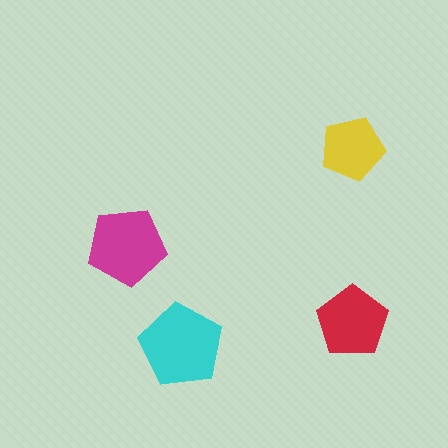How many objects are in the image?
There are 4 objects in the image.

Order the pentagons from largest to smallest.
the cyan one, the magenta one, the red one, the yellow one.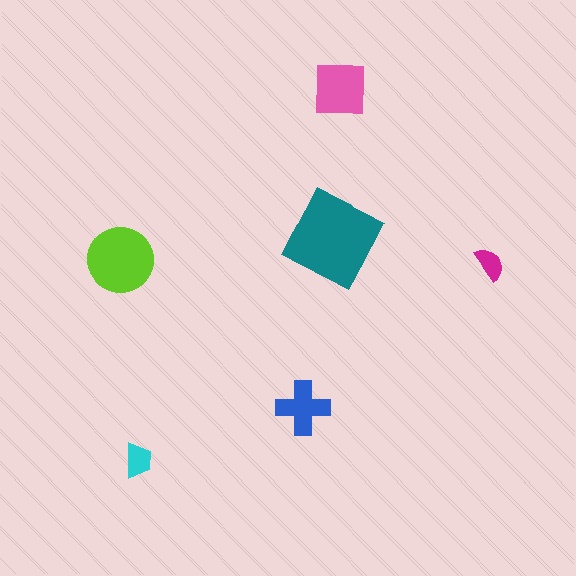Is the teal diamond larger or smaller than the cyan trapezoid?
Larger.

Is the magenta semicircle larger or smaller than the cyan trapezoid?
Smaller.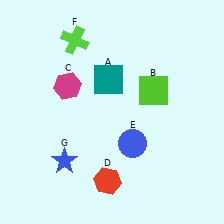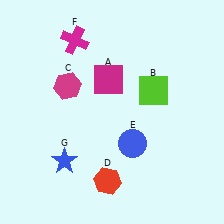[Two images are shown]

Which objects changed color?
A changed from teal to magenta. F changed from lime to magenta.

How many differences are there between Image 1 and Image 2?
There are 2 differences between the two images.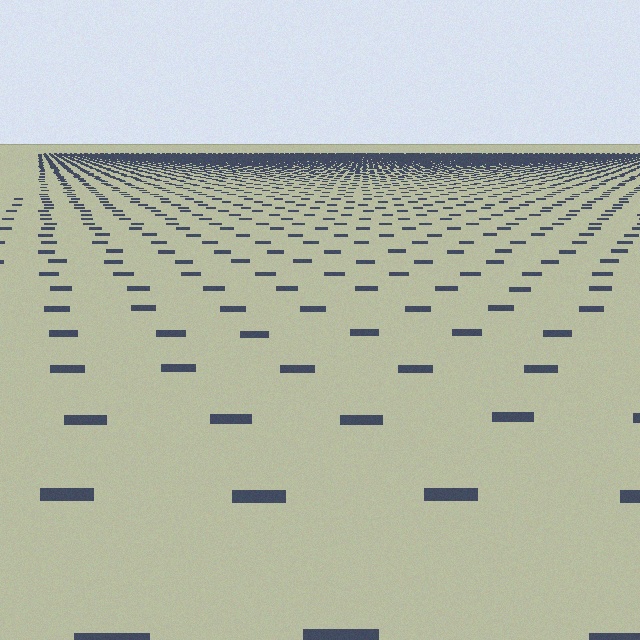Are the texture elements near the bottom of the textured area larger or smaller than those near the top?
Larger. Near the bottom, elements are closer to the viewer and appear at a bigger on-screen size.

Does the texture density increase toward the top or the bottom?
Density increases toward the top.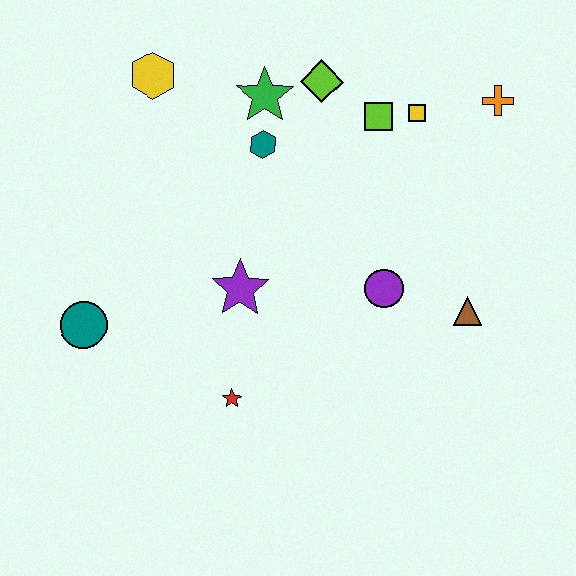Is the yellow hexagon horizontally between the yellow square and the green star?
No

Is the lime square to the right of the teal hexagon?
Yes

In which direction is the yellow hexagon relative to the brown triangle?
The yellow hexagon is to the left of the brown triangle.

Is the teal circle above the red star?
Yes